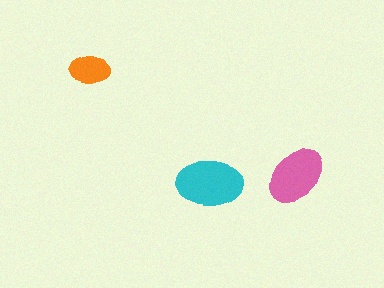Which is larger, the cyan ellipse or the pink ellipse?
The cyan one.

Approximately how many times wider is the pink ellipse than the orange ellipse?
About 1.5 times wider.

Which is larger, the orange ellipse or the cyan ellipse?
The cyan one.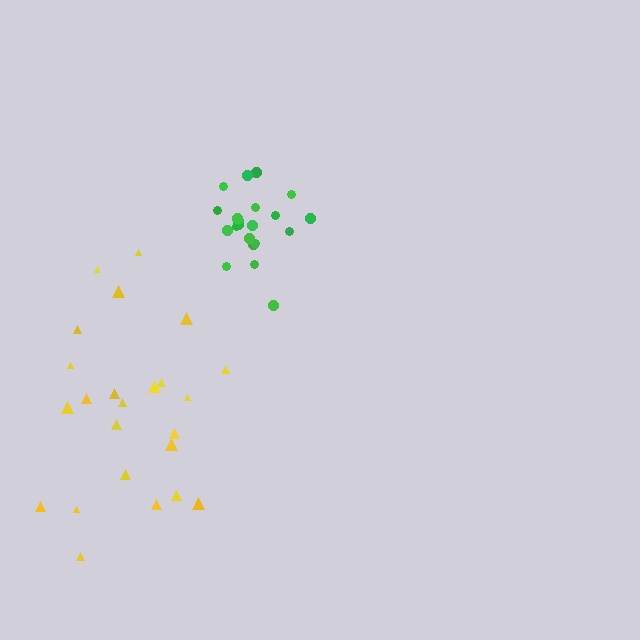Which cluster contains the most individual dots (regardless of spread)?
Yellow (24).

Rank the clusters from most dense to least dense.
green, yellow.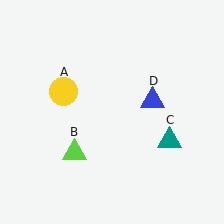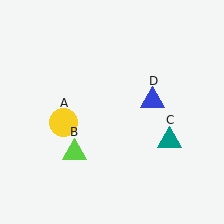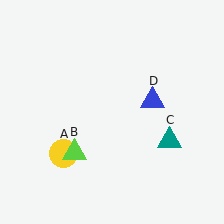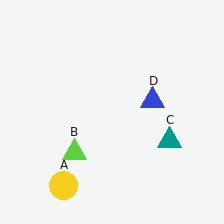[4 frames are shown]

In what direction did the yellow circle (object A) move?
The yellow circle (object A) moved down.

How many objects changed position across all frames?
1 object changed position: yellow circle (object A).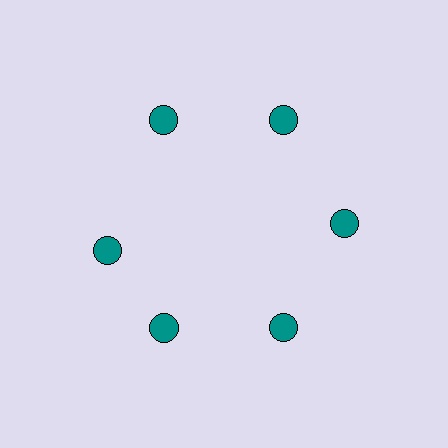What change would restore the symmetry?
The symmetry would be restored by rotating it back into even spacing with its neighbors so that all 6 circles sit at equal angles and equal distance from the center.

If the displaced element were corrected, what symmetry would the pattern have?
It would have 6-fold rotational symmetry — the pattern would map onto itself every 60 degrees.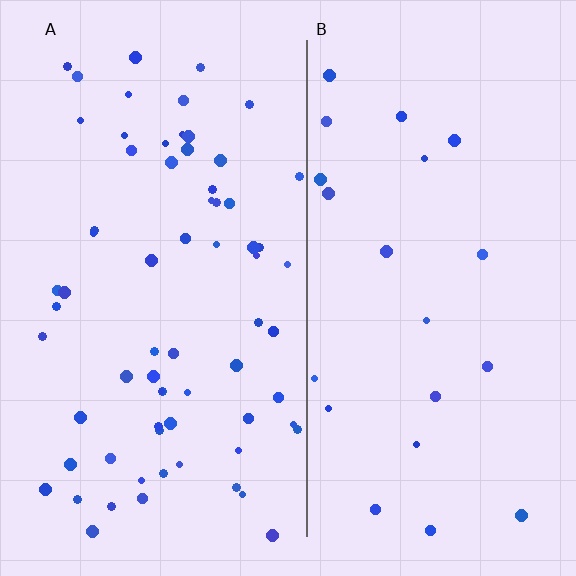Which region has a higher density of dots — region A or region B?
A (the left).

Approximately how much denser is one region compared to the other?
Approximately 3.2× — region A over region B.